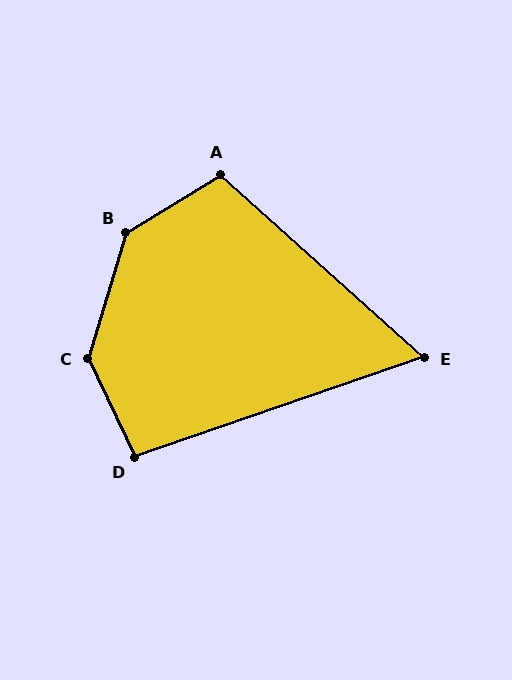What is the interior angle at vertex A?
Approximately 107 degrees (obtuse).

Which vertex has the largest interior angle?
C, at approximately 138 degrees.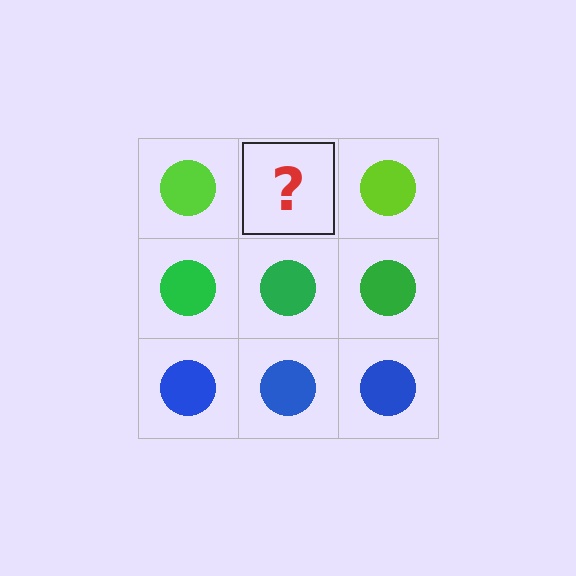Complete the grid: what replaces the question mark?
The question mark should be replaced with a lime circle.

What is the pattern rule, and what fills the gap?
The rule is that each row has a consistent color. The gap should be filled with a lime circle.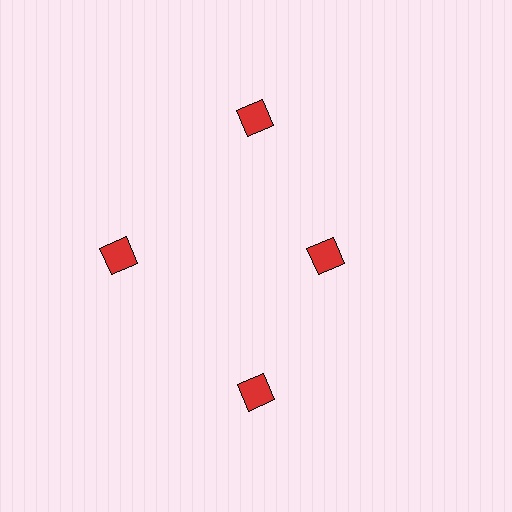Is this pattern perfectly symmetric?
No. The 4 red diamonds are arranged in a ring, but one element near the 3 o'clock position is pulled inward toward the center, breaking the 4-fold rotational symmetry.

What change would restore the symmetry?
The symmetry would be restored by moving it outward, back onto the ring so that all 4 diamonds sit at equal angles and equal distance from the center.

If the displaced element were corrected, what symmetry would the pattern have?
It would have 4-fold rotational symmetry — the pattern would map onto itself every 90 degrees.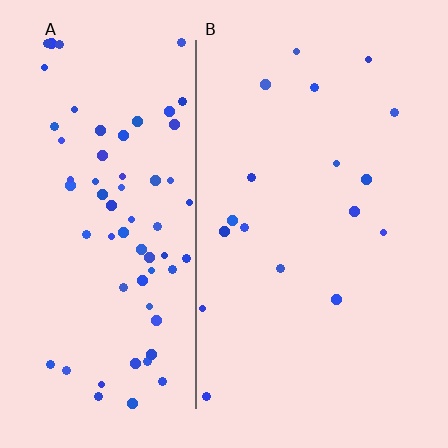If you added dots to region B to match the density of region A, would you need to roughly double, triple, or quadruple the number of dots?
Approximately quadruple.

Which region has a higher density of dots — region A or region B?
A (the left).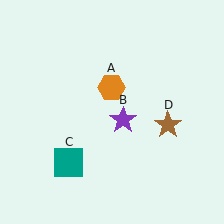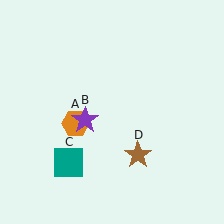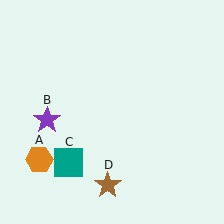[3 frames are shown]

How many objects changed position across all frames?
3 objects changed position: orange hexagon (object A), purple star (object B), brown star (object D).